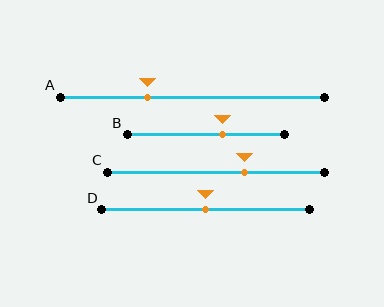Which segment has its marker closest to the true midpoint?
Segment D has its marker closest to the true midpoint.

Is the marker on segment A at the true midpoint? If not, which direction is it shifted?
No, the marker on segment A is shifted to the left by about 17% of the segment length.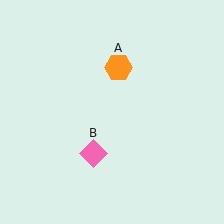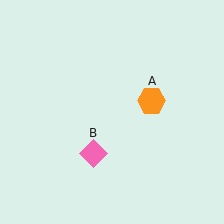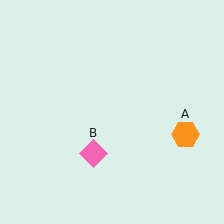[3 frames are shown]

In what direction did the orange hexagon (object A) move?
The orange hexagon (object A) moved down and to the right.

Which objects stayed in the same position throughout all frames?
Pink diamond (object B) remained stationary.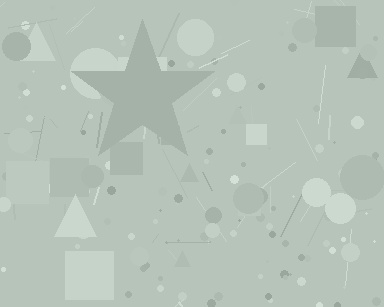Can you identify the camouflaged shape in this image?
The camouflaged shape is a star.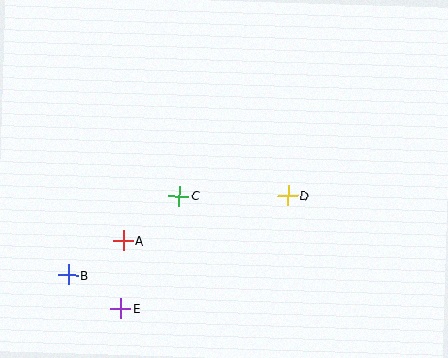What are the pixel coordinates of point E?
Point E is at (121, 309).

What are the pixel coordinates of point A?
Point A is at (123, 240).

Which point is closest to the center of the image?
Point C at (179, 196) is closest to the center.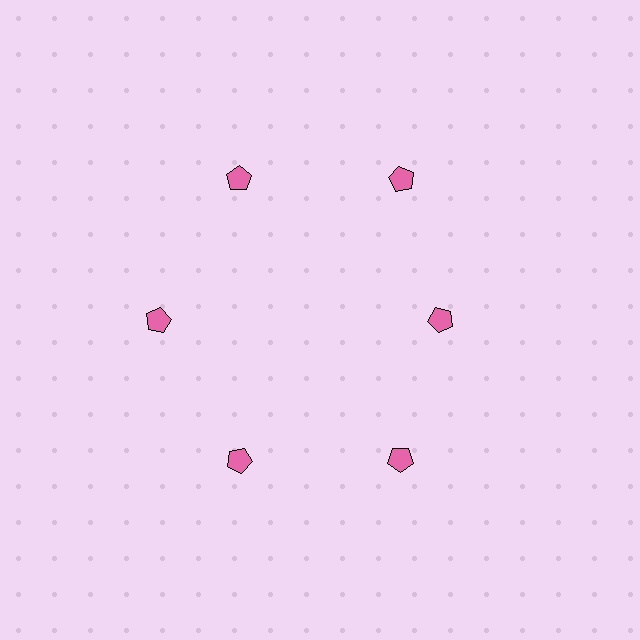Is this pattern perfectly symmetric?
No. The 6 pink pentagons are arranged in a ring, but one element near the 3 o'clock position is pulled inward toward the center, breaking the 6-fold rotational symmetry.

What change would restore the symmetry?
The symmetry would be restored by moving it outward, back onto the ring so that all 6 pentagons sit at equal angles and equal distance from the center.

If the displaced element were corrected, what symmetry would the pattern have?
It would have 6-fold rotational symmetry — the pattern would map onto itself every 60 degrees.